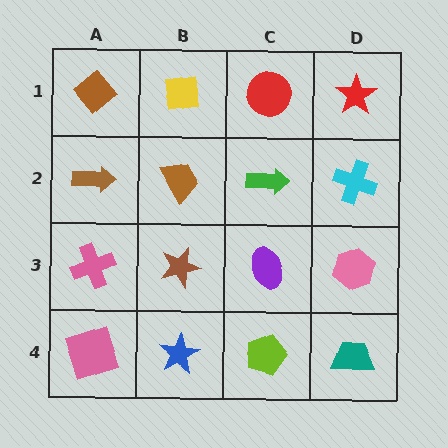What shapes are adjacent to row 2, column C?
A red circle (row 1, column C), a purple ellipse (row 3, column C), a brown trapezoid (row 2, column B), a cyan cross (row 2, column D).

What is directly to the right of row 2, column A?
A brown trapezoid.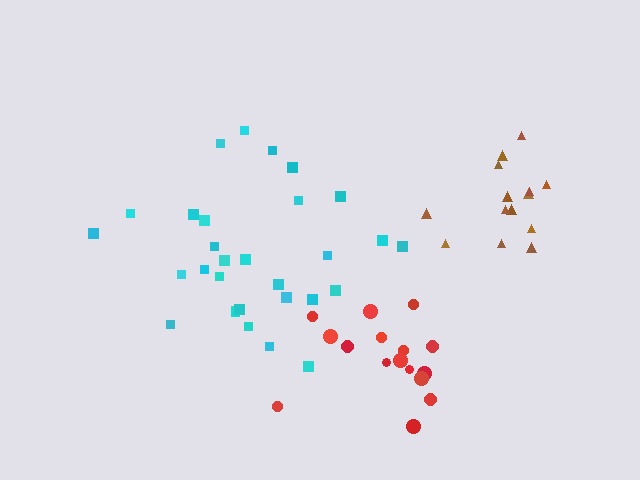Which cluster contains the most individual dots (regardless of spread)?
Cyan (30).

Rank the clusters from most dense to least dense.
brown, red, cyan.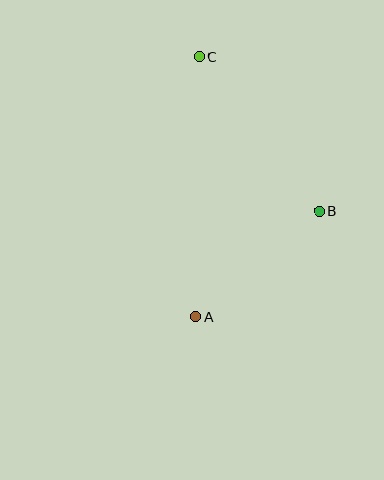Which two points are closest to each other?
Points A and B are closest to each other.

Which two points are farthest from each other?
Points A and C are farthest from each other.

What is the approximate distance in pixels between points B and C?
The distance between B and C is approximately 196 pixels.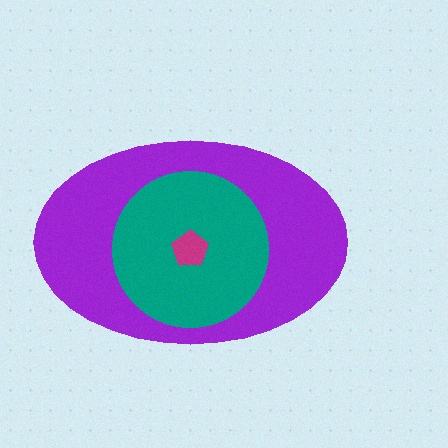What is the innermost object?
The magenta pentagon.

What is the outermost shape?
The purple ellipse.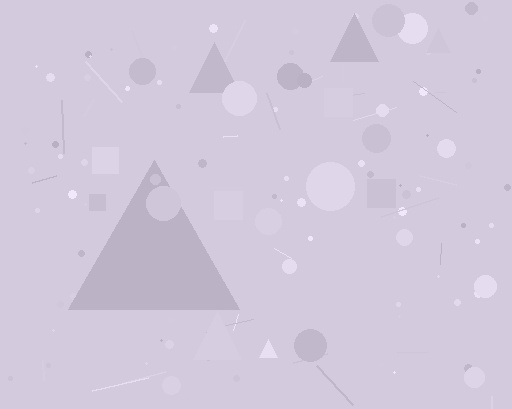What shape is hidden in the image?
A triangle is hidden in the image.